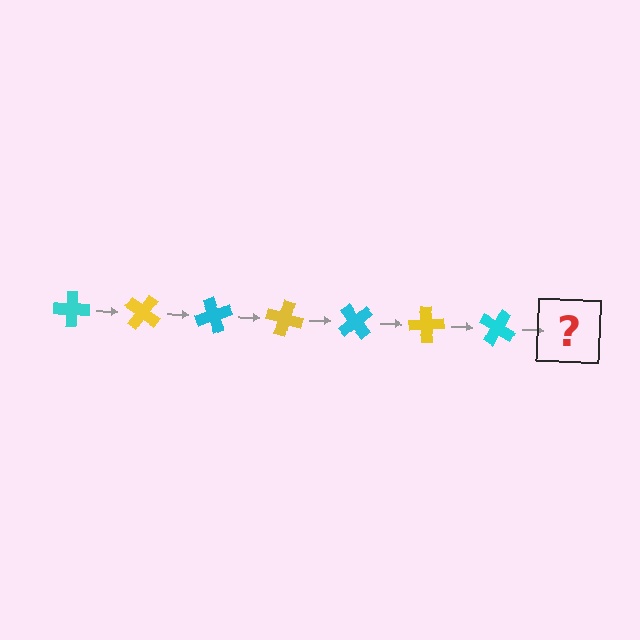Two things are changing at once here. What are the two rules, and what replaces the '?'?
The two rules are that it rotates 35 degrees each step and the color cycles through cyan and yellow. The '?' should be a yellow cross, rotated 245 degrees from the start.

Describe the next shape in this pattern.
It should be a yellow cross, rotated 245 degrees from the start.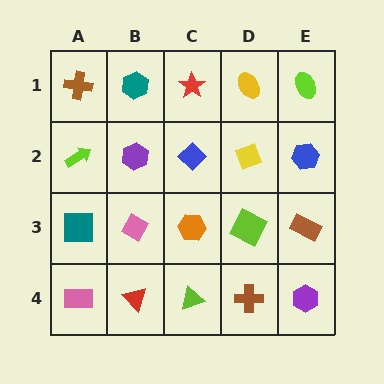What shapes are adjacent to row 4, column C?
An orange hexagon (row 3, column C), a red triangle (row 4, column B), a brown cross (row 4, column D).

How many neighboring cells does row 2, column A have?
3.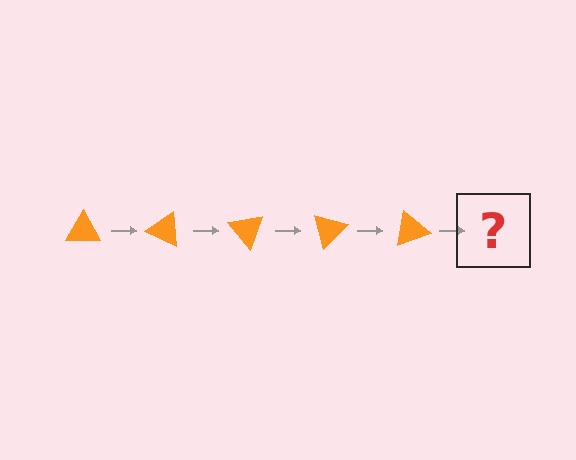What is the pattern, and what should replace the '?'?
The pattern is that the triangle rotates 25 degrees each step. The '?' should be an orange triangle rotated 125 degrees.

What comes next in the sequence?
The next element should be an orange triangle rotated 125 degrees.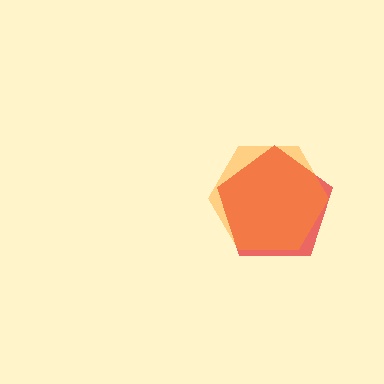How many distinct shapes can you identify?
There are 2 distinct shapes: a red pentagon, an orange hexagon.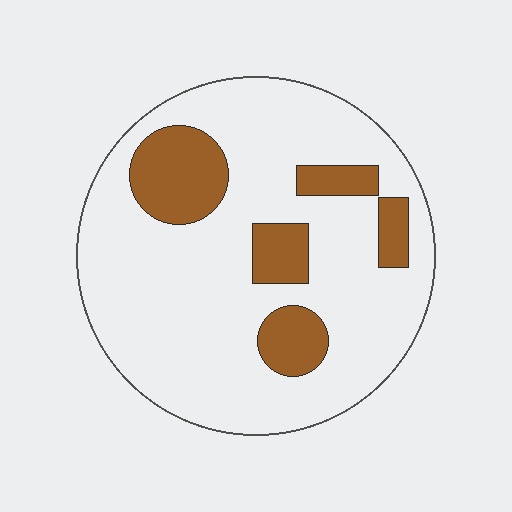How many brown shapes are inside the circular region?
5.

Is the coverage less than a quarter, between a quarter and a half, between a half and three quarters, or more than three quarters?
Less than a quarter.